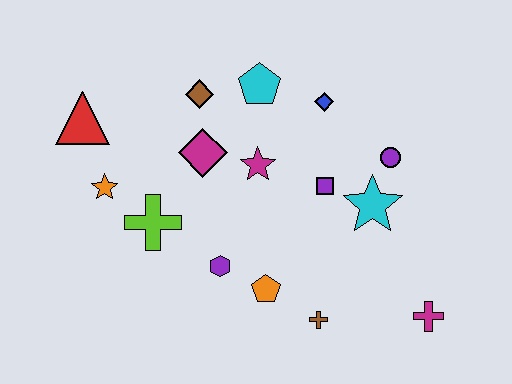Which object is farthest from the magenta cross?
The red triangle is farthest from the magenta cross.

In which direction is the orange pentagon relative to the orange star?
The orange pentagon is to the right of the orange star.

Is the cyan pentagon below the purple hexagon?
No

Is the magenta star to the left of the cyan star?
Yes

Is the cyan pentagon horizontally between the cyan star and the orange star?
Yes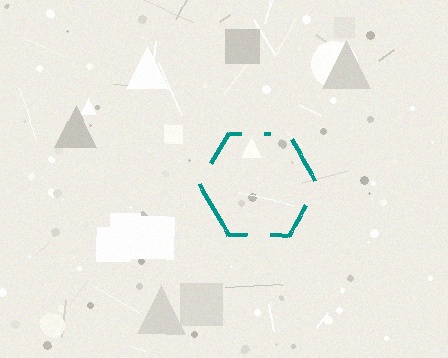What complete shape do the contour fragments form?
The contour fragments form a hexagon.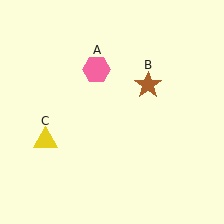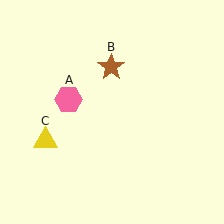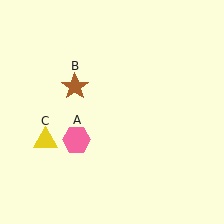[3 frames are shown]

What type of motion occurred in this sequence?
The pink hexagon (object A), brown star (object B) rotated counterclockwise around the center of the scene.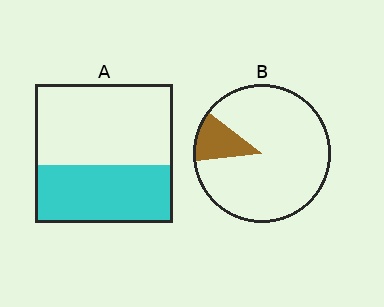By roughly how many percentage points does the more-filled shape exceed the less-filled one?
By roughly 30 percentage points (A over B).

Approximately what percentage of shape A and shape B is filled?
A is approximately 40% and B is approximately 10%.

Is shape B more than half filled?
No.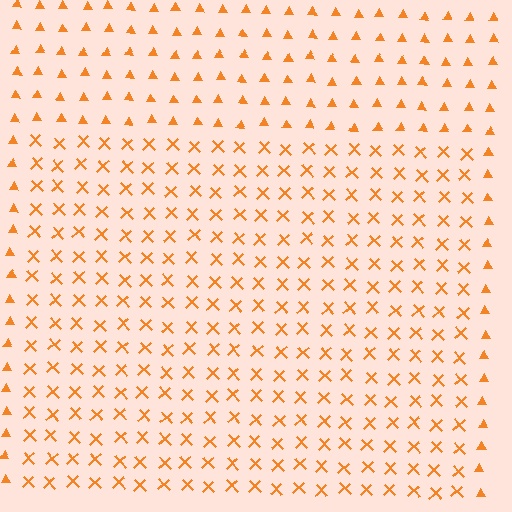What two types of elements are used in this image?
The image uses X marks inside the rectangle region and triangles outside it.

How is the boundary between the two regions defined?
The boundary is defined by a change in element shape: X marks inside vs. triangles outside. All elements share the same color and spacing.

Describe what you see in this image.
The image is filled with small orange elements arranged in a uniform grid. A rectangle-shaped region contains X marks, while the surrounding area contains triangles. The boundary is defined purely by the change in element shape.